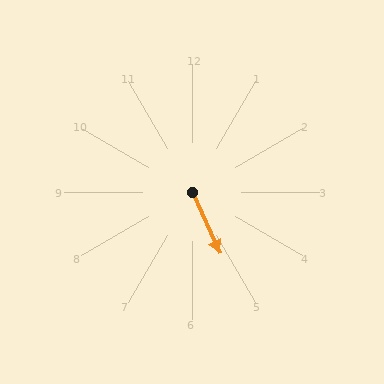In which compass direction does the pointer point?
Southeast.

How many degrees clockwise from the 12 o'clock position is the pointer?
Approximately 156 degrees.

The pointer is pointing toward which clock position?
Roughly 5 o'clock.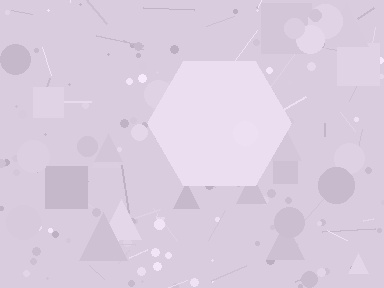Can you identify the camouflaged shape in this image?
The camouflaged shape is a hexagon.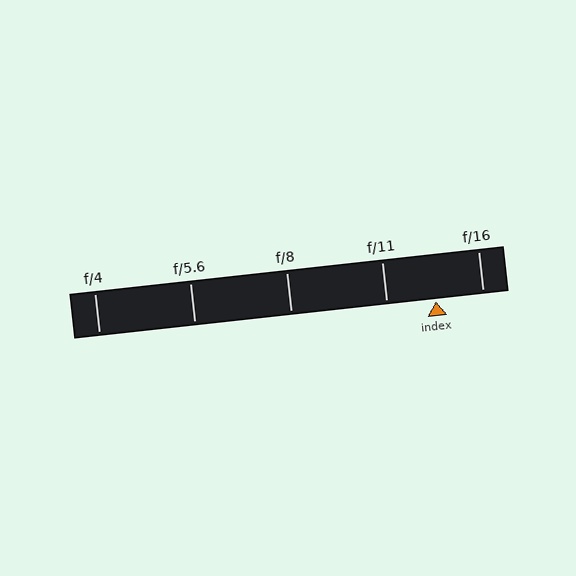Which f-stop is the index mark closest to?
The index mark is closest to f/16.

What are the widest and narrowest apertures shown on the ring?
The widest aperture shown is f/4 and the narrowest is f/16.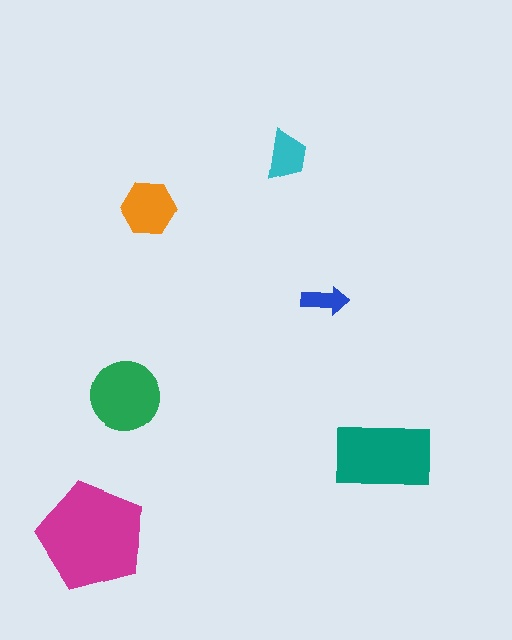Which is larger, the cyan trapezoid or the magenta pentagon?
The magenta pentagon.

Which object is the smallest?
The blue arrow.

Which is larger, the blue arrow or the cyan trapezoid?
The cyan trapezoid.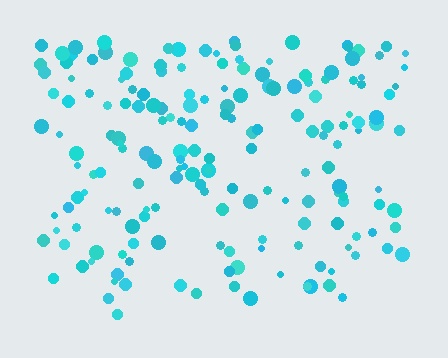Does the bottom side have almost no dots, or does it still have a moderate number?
Still a moderate number, just noticeably fewer than the top.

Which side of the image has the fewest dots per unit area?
The bottom.